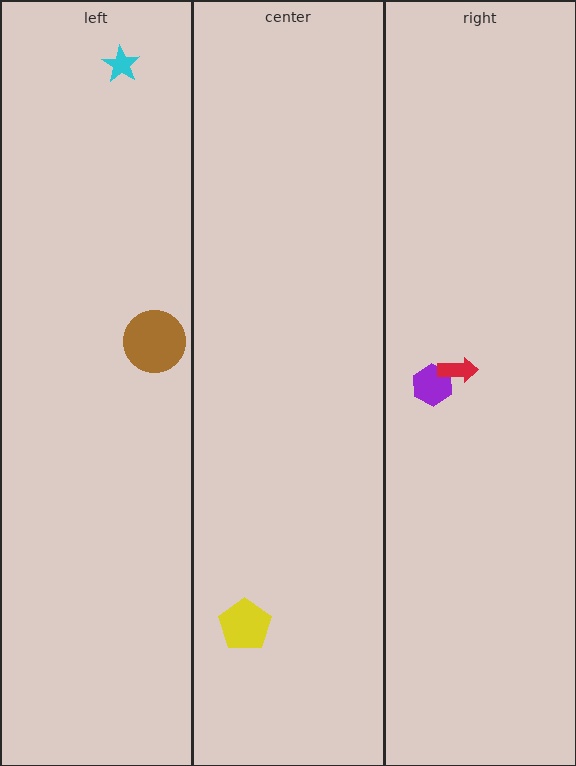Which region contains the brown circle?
The left region.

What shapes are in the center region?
The yellow pentagon.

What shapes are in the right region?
The purple hexagon, the red arrow.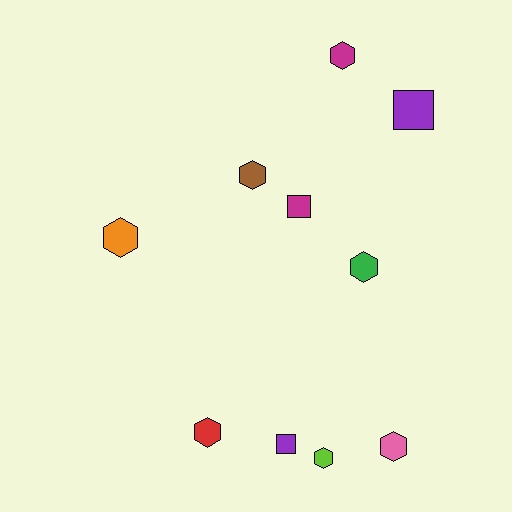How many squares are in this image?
There are 3 squares.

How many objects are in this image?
There are 10 objects.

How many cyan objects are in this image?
There are no cyan objects.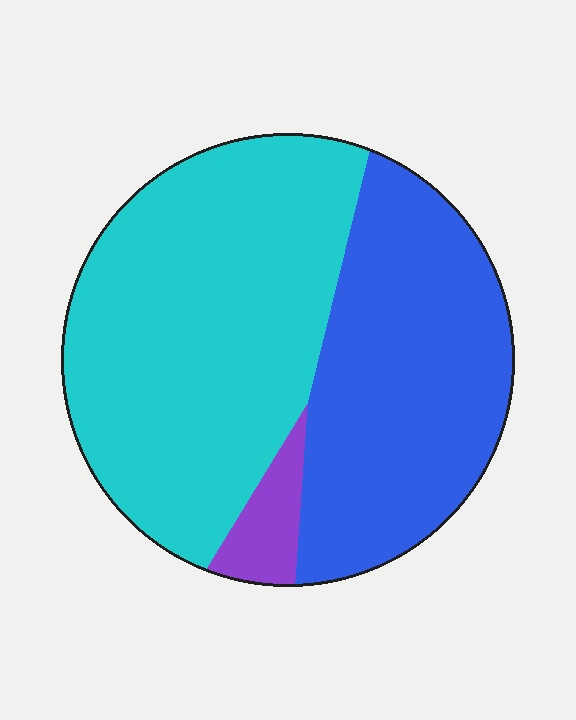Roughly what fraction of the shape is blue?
Blue covers around 40% of the shape.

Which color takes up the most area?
Cyan, at roughly 55%.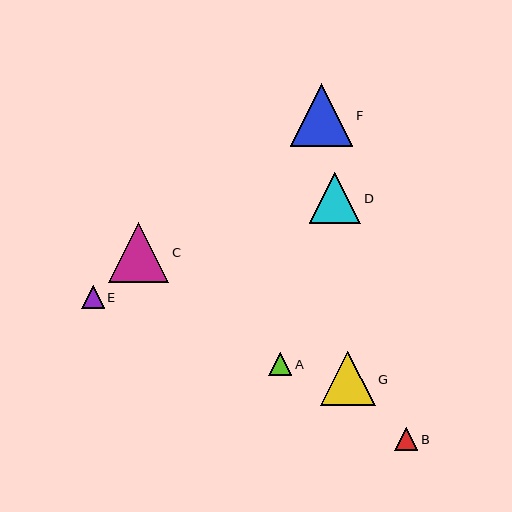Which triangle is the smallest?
Triangle E is the smallest with a size of approximately 22 pixels.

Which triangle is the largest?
Triangle F is the largest with a size of approximately 63 pixels.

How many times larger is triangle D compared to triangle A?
Triangle D is approximately 2.2 times the size of triangle A.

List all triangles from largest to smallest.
From largest to smallest: F, C, G, D, B, A, E.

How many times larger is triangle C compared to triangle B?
Triangle C is approximately 2.6 times the size of triangle B.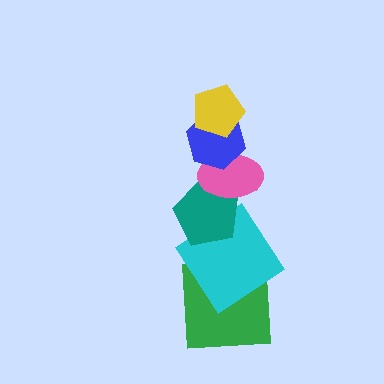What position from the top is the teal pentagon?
The teal pentagon is 4th from the top.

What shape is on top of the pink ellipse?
The blue hexagon is on top of the pink ellipse.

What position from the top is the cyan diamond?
The cyan diamond is 5th from the top.